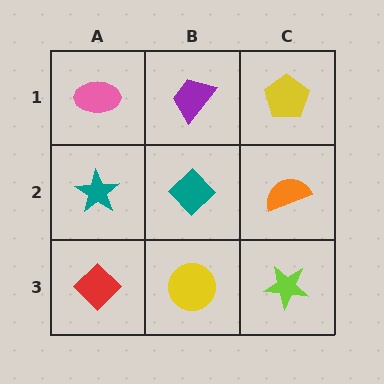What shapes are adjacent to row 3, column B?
A teal diamond (row 2, column B), a red diamond (row 3, column A), a lime star (row 3, column C).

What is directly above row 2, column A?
A pink ellipse.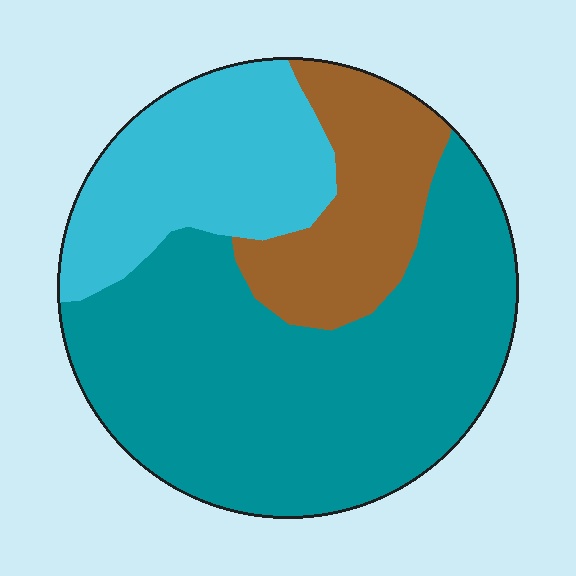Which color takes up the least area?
Brown, at roughly 20%.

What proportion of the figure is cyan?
Cyan covers 24% of the figure.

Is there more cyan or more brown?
Cyan.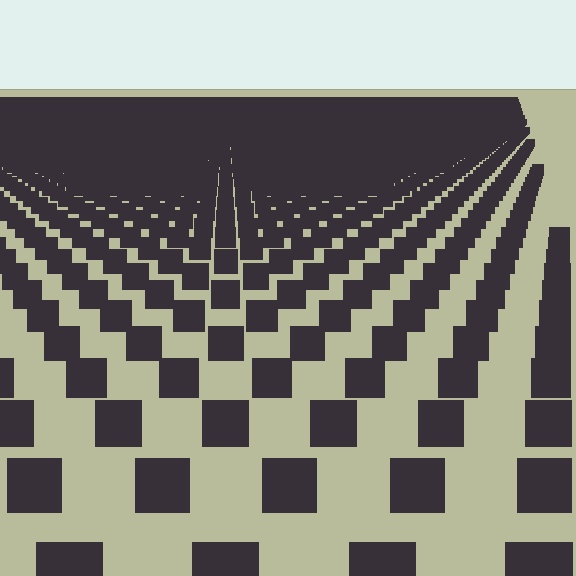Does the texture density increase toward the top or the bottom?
Density increases toward the top.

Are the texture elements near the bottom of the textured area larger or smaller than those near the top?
Larger. Near the bottom, elements are closer to the viewer and appear at a bigger on-screen size.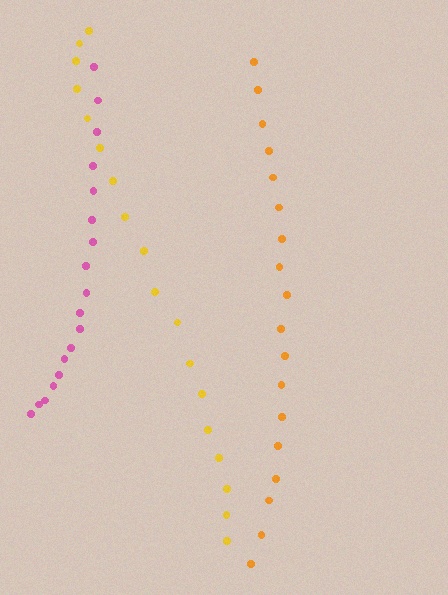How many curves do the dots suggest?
There are 3 distinct paths.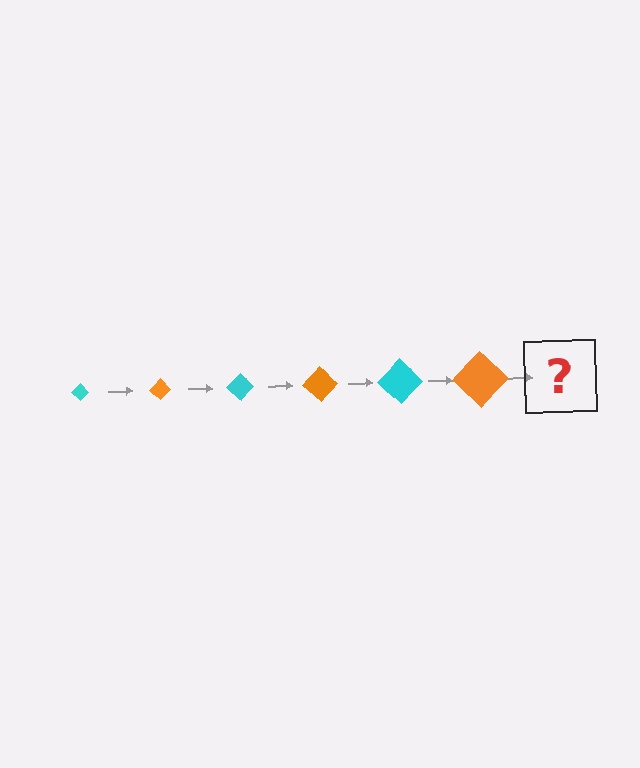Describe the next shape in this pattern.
It should be a cyan diamond, larger than the previous one.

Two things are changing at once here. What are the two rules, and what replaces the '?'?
The two rules are that the diamond grows larger each step and the color cycles through cyan and orange. The '?' should be a cyan diamond, larger than the previous one.